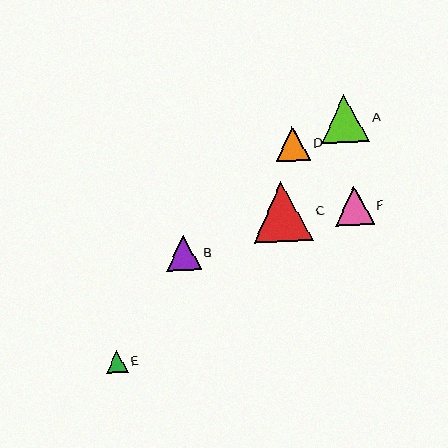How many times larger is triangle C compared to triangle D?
Triangle C is approximately 1.7 times the size of triangle D.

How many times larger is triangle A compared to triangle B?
Triangle A is approximately 1.4 times the size of triangle B.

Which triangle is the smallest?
Triangle E is the smallest with a size of approximately 22 pixels.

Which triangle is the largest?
Triangle C is the largest with a size of approximately 59 pixels.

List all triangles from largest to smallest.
From largest to smallest: C, A, F, D, B, E.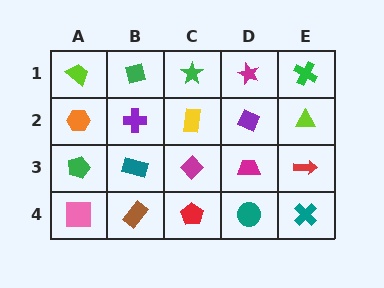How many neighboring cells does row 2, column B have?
4.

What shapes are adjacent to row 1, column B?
A purple cross (row 2, column B), a lime trapezoid (row 1, column A), a green star (row 1, column C).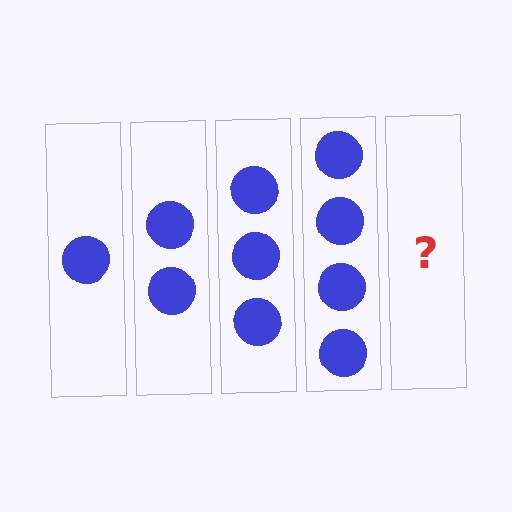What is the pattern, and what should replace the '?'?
The pattern is that each step adds one more circle. The '?' should be 5 circles.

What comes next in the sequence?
The next element should be 5 circles.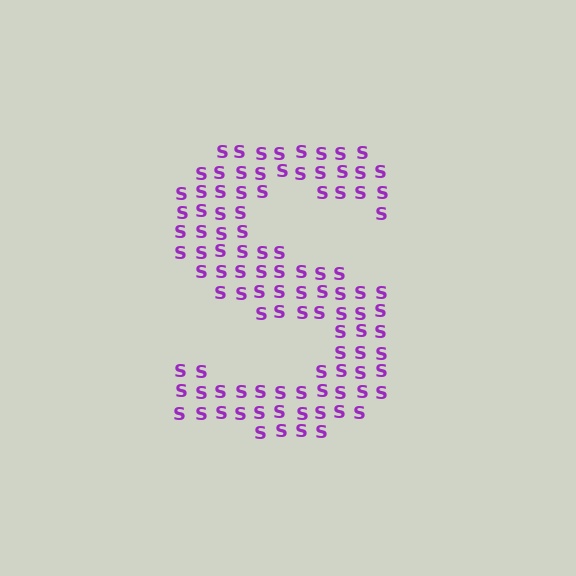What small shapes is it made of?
It is made of small letter S's.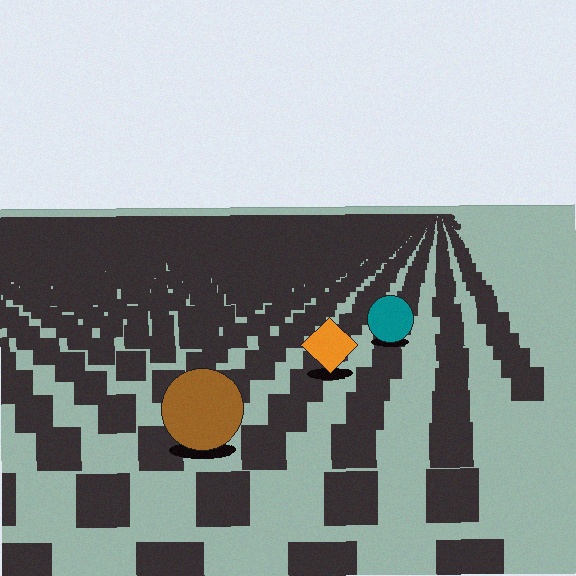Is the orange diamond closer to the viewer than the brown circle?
No. The brown circle is closer — you can tell from the texture gradient: the ground texture is coarser near it.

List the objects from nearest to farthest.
From nearest to farthest: the brown circle, the orange diamond, the teal circle.